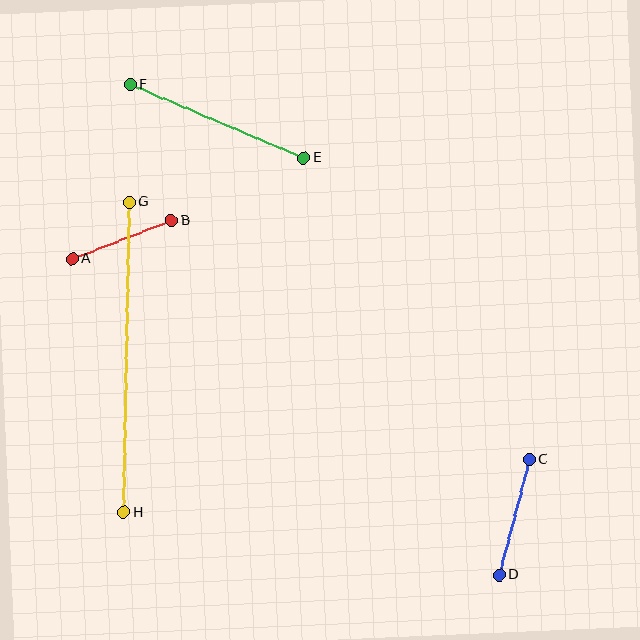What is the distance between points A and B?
The distance is approximately 106 pixels.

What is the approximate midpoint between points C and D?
The midpoint is at approximately (514, 517) pixels.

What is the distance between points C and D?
The distance is approximately 119 pixels.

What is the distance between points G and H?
The distance is approximately 310 pixels.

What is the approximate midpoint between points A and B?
The midpoint is at approximately (122, 239) pixels.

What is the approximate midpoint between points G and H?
The midpoint is at approximately (127, 357) pixels.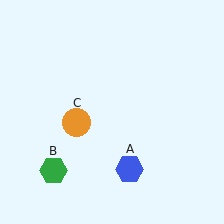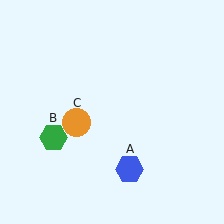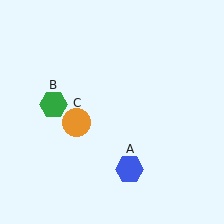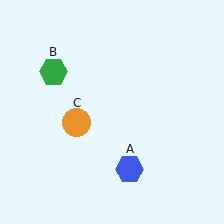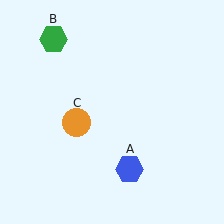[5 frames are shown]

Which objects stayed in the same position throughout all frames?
Blue hexagon (object A) and orange circle (object C) remained stationary.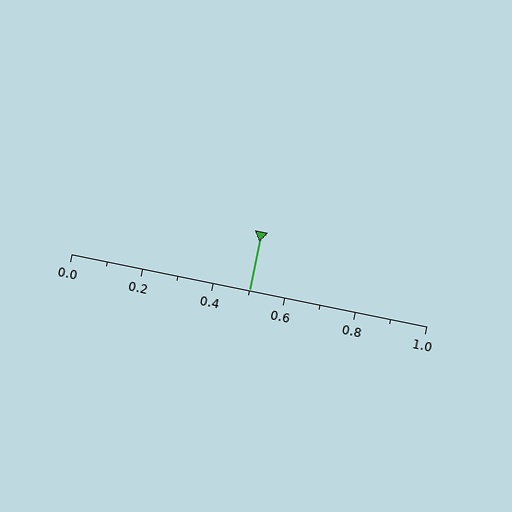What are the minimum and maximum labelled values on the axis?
The axis runs from 0.0 to 1.0.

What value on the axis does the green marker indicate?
The marker indicates approximately 0.5.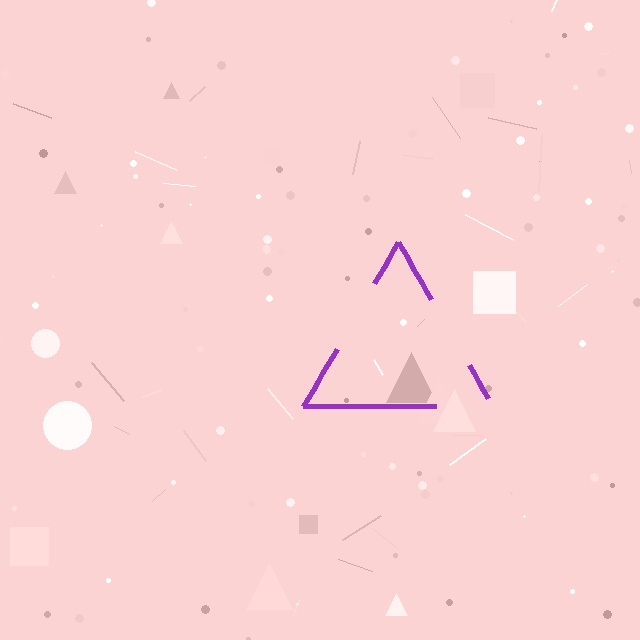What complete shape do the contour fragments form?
The contour fragments form a triangle.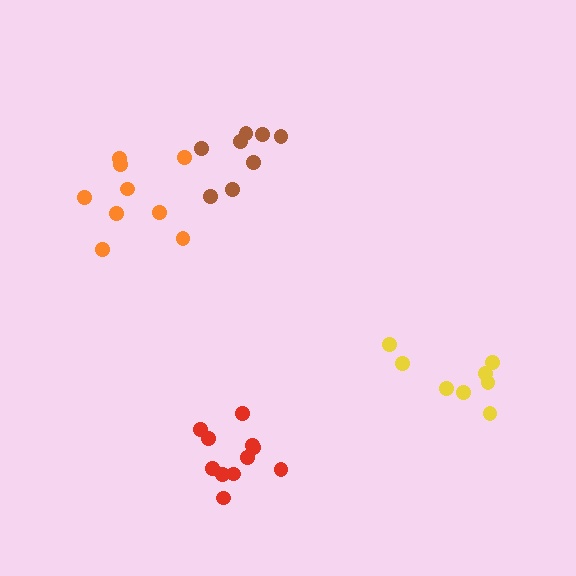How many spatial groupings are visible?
There are 4 spatial groupings.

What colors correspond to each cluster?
The clusters are colored: yellow, orange, red, brown.